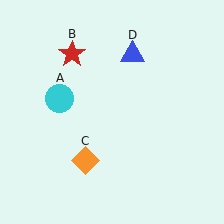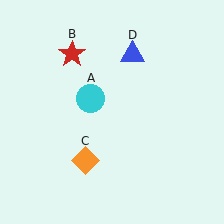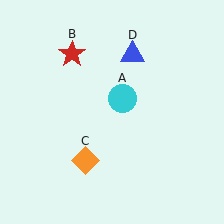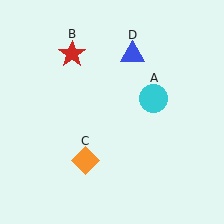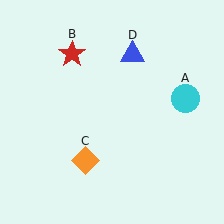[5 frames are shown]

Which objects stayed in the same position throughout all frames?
Red star (object B) and orange diamond (object C) and blue triangle (object D) remained stationary.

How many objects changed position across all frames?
1 object changed position: cyan circle (object A).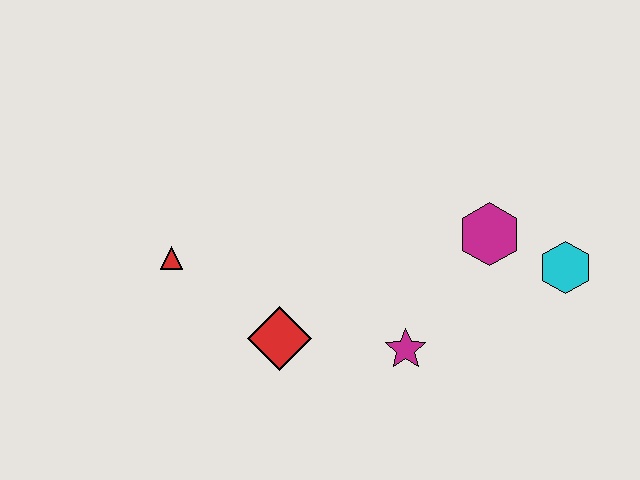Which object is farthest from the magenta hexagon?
The red triangle is farthest from the magenta hexagon.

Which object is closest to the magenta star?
The red diamond is closest to the magenta star.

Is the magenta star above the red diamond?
No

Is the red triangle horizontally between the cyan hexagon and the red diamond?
No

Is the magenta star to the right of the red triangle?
Yes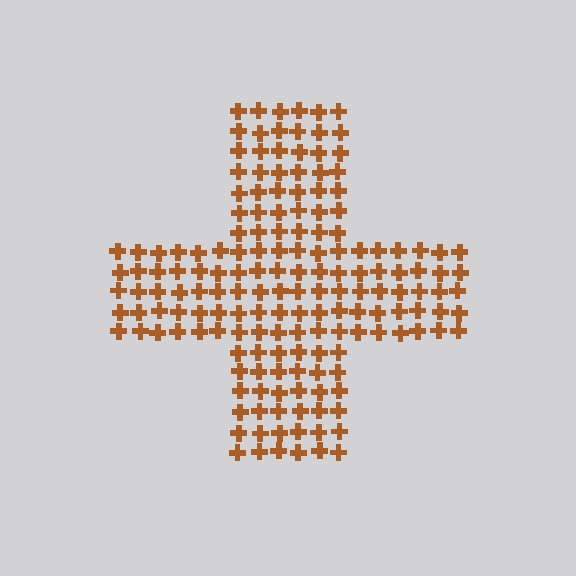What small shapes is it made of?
It is made of small crosses.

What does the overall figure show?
The overall figure shows a cross.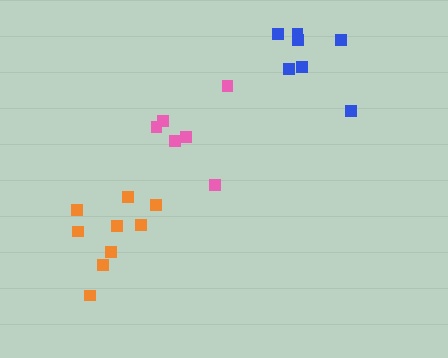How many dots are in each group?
Group 1: 6 dots, Group 2: 7 dots, Group 3: 9 dots (22 total).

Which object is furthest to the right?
The blue cluster is rightmost.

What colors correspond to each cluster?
The clusters are colored: pink, blue, orange.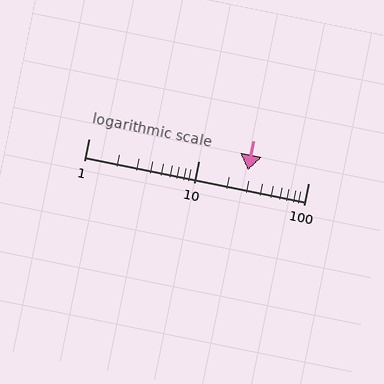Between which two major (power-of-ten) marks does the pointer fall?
The pointer is between 10 and 100.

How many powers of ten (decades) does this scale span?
The scale spans 2 decades, from 1 to 100.